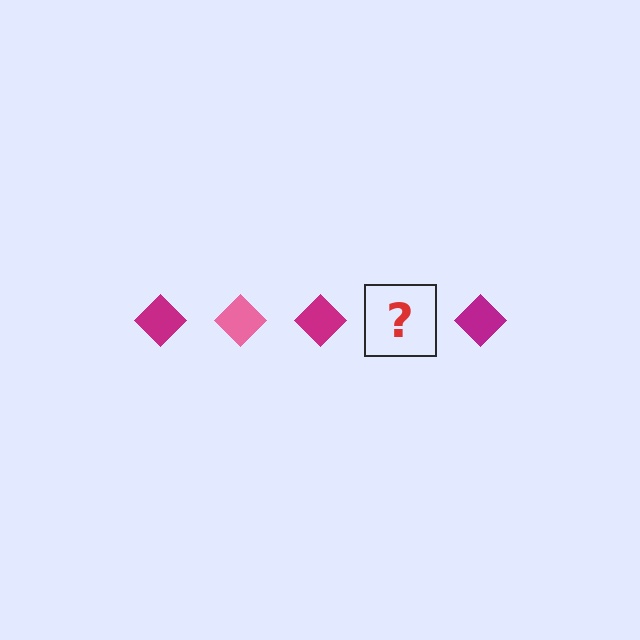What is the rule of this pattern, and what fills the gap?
The rule is that the pattern cycles through magenta, pink diamonds. The gap should be filled with a pink diamond.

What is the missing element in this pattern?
The missing element is a pink diamond.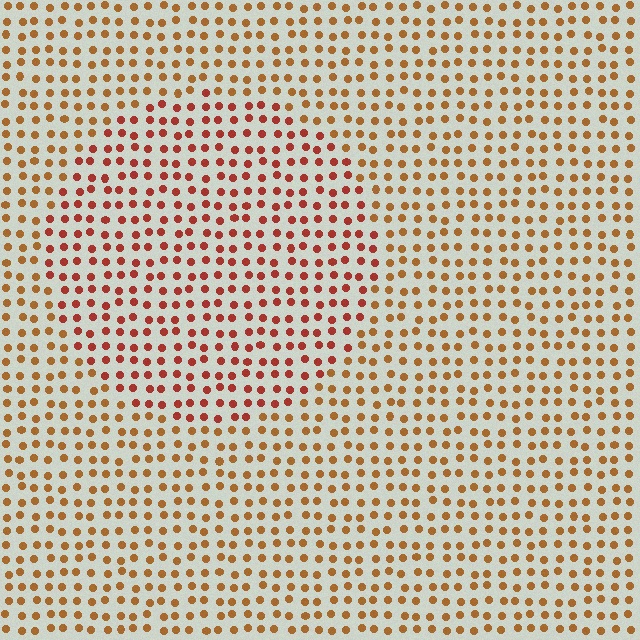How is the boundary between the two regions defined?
The boundary is defined purely by a slight shift in hue (about 27 degrees). Spacing, size, and orientation are identical on both sides.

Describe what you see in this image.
The image is filled with small brown elements in a uniform arrangement. A circle-shaped region is visible where the elements are tinted to a slightly different hue, forming a subtle color boundary.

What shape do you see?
I see a circle.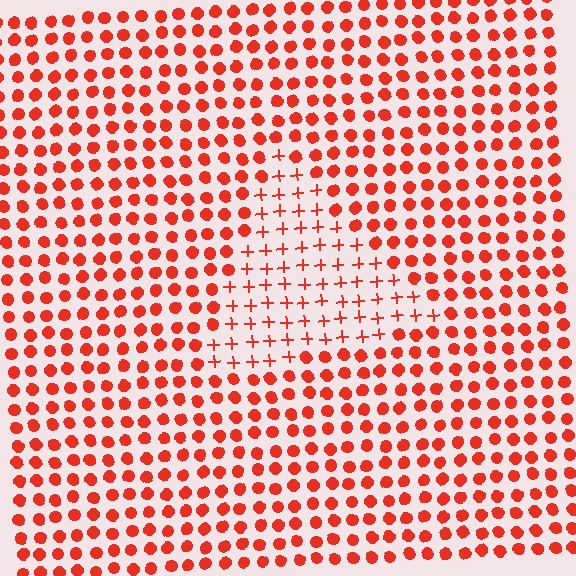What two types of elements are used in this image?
The image uses plus signs inside the triangle region and circles outside it.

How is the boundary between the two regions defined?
The boundary is defined by a change in element shape: plus signs inside vs. circles outside. All elements share the same color and spacing.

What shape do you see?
I see a triangle.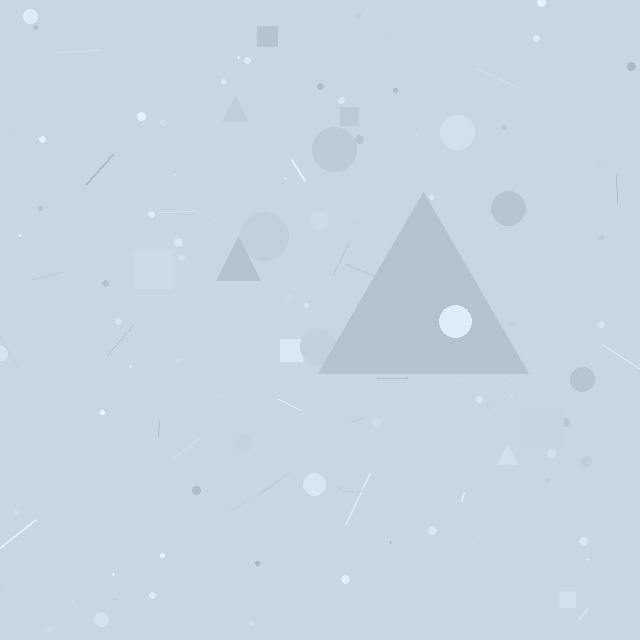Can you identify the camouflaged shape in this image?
The camouflaged shape is a triangle.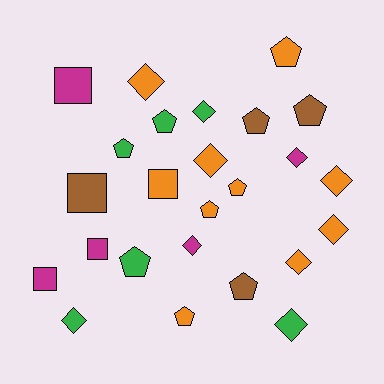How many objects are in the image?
There are 25 objects.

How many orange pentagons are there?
There are 4 orange pentagons.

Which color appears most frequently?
Orange, with 10 objects.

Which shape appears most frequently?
Diamond, with 10 objects.